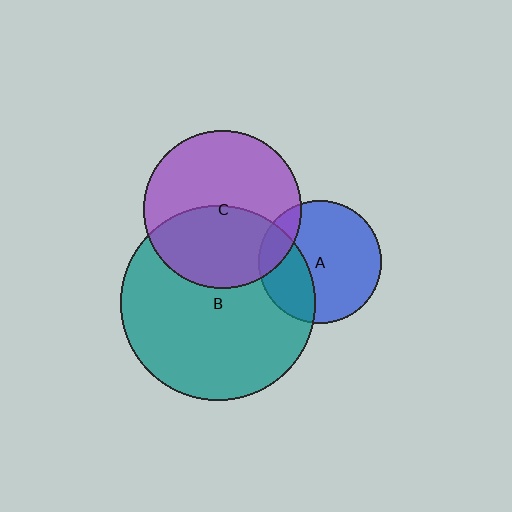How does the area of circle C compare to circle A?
Approximately 1.7 times.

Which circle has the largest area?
Circle B (teal).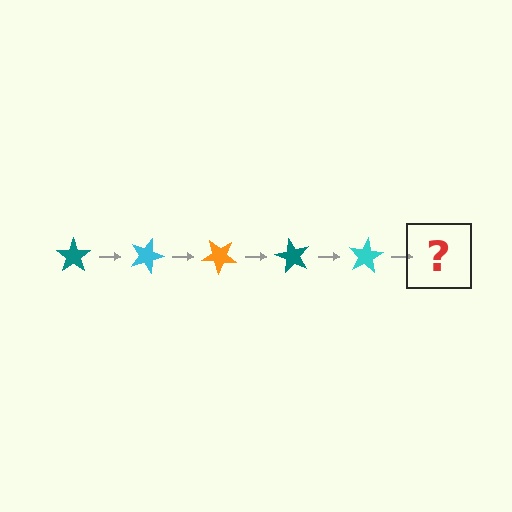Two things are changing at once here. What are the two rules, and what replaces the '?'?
The two rules are that it rotates 20 degrees each step and the color cycles through teal, cyan, and orange. The '?' should be an orange star, rotated 100 degrees from the start.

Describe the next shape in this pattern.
It should be an orange star, rotated 100 degrees from the start.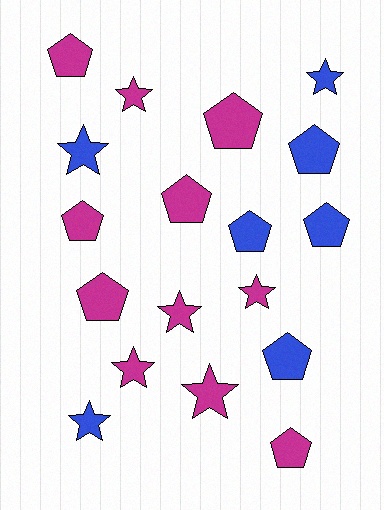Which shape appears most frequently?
Pentagon, with 10 objects.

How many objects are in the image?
There are 18 objects.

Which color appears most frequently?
Magenta, with 11 objects.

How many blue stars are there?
There are 3 blue stars.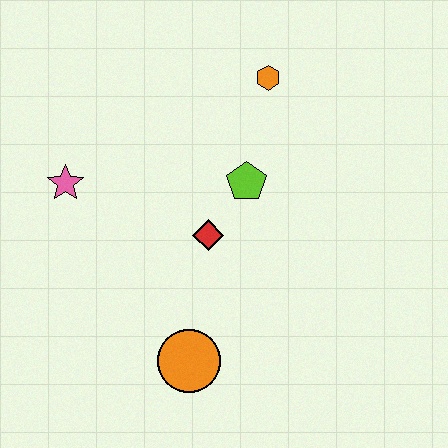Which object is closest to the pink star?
The red diamond is closest to the pink star.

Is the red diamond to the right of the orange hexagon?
No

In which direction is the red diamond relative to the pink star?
The red diamond is to the right of the pink star.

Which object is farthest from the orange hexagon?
The orange circle is farthest from the orange hexagon.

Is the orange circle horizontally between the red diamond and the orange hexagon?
No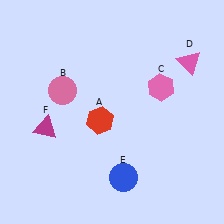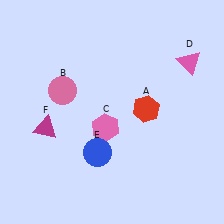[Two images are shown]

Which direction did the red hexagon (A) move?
The red hexagon (A) moved right.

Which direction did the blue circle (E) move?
The blue circle (E) moved left.